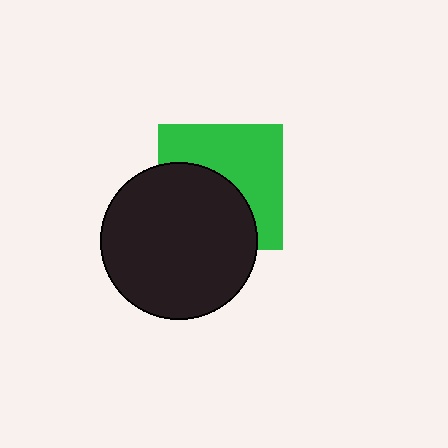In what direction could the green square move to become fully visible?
The green square could move toward the upper-right. That would shift it out from behind the black circle entirely.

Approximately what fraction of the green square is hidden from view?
Roughly 47% of the green square is hidden behind the black circle.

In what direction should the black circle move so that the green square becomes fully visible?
The black circle should move toward the lower-left. That is the shortest direction to clear the overlap and leave the green square fully visible.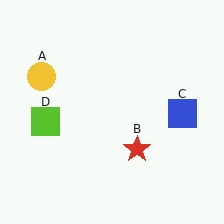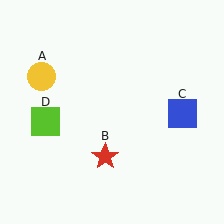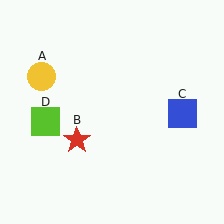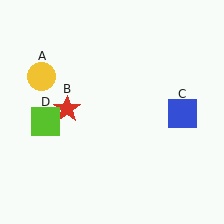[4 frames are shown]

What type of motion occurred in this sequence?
The red star (object B) rotated clockwise around the center of the scene.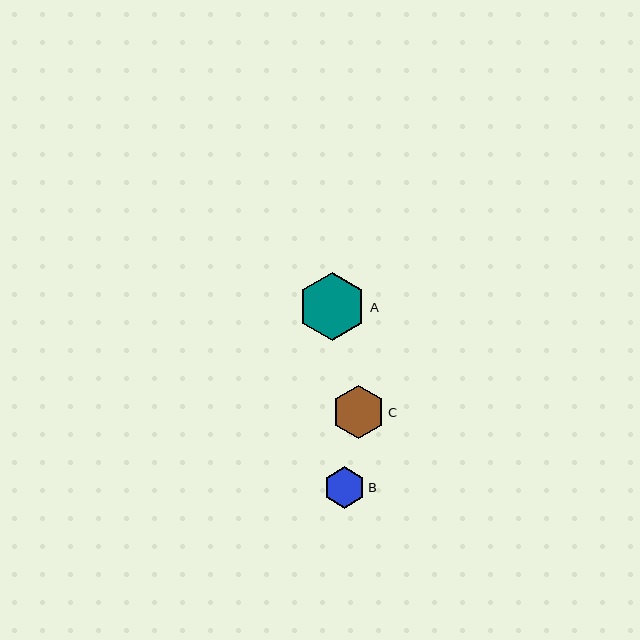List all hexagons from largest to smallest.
From largest to smallest: A, C, B.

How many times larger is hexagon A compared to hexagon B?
Hexagon A is approximately 1.6 times the size of hexagon B.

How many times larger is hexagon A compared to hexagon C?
Hexagon A is approximately 1.3 times the size of hexagon C.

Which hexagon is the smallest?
Hexagon B is the smallest with a size of approximately 42 pixels.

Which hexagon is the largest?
Hexagon A is the largest with a size of approximately 68 pixels.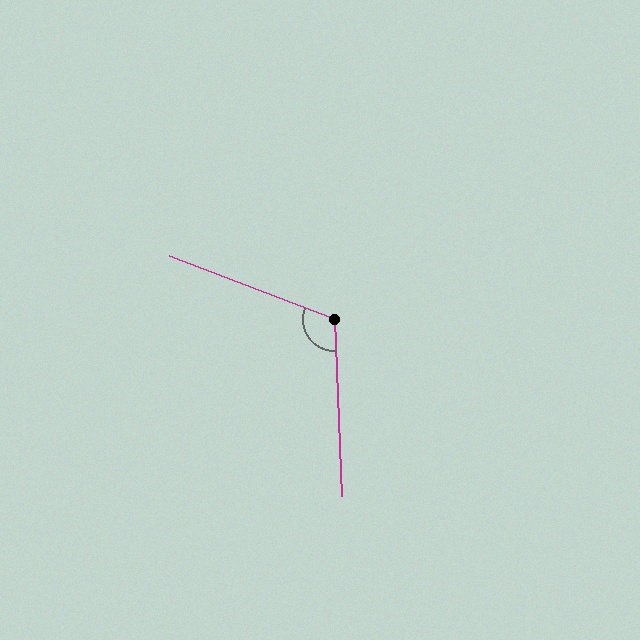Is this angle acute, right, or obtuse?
It is obtuse.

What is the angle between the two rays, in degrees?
Approximately 113 degrees.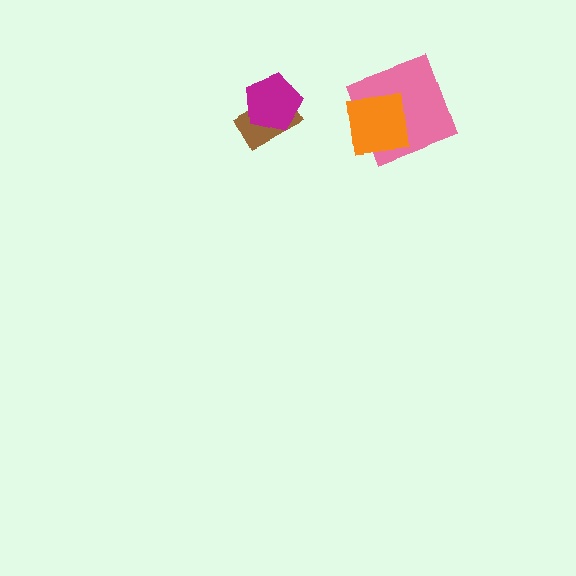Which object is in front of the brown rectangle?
The magenta pentagon is in front of the brown rectangle.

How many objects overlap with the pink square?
1 object overlaps with the pink square.